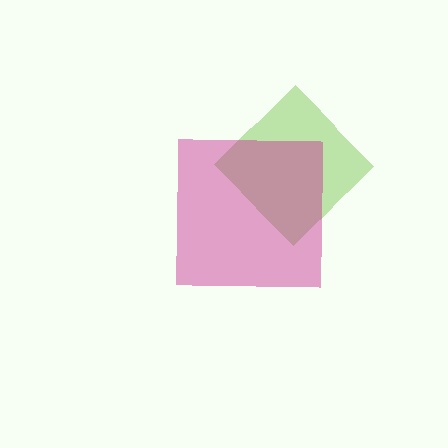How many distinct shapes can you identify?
There are 2 distinct shapes: a lime diamond, a magenta square.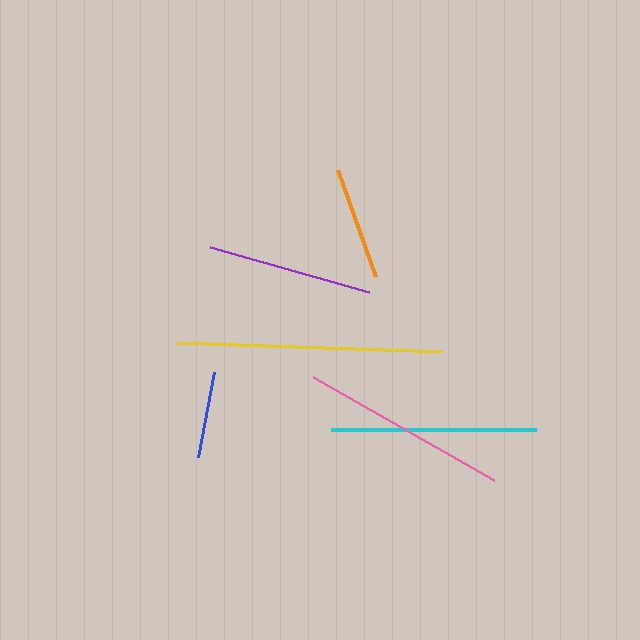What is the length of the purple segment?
The purple segment is approximately 165 pixels long.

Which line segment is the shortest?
The blue line is the shortest at approximately 87 pixels.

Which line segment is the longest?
The yellow line is the longest at approximately 265 pixels.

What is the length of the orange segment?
The orange segment is approximately 114 pixels long.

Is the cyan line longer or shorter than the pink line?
The pink line is longer than the cyan line.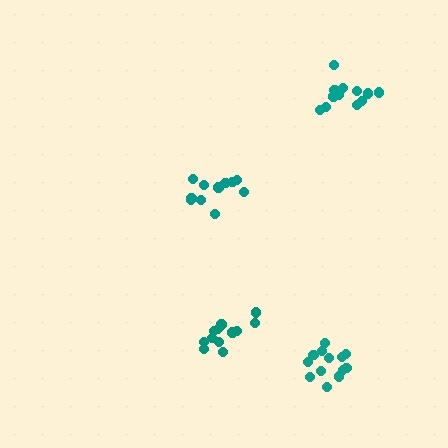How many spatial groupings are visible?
There are 4 spatial groupings.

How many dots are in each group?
Group 1: 13 dots, Group 2: 11 dots, Group 3: 12 dots, Group 4: 12 dots (48 total).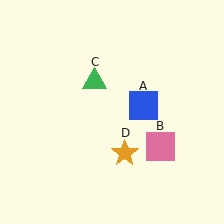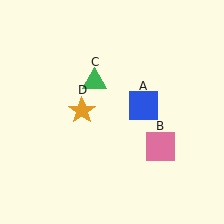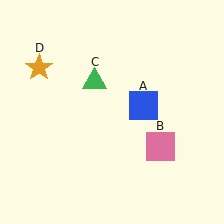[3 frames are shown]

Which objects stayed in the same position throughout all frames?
Blue square (object A) and pink square (object B) and green triangle (object C) remained stationary.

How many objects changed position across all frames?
1 object changed position: orange star (object D).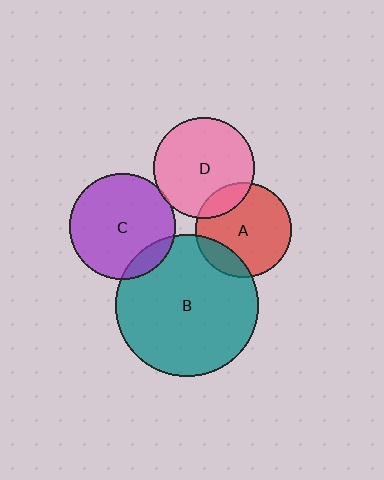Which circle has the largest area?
Circle B (teal).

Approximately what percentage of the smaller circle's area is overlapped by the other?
Approximately 15%.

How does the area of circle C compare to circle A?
Approximately 1.2 times.